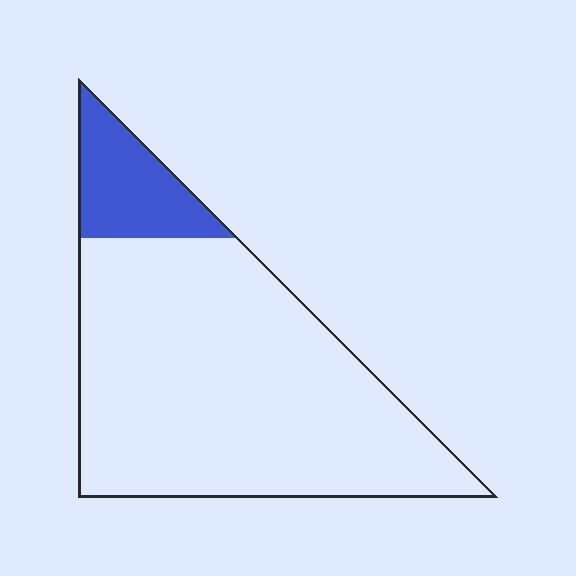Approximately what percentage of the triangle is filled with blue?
Approximately 15%.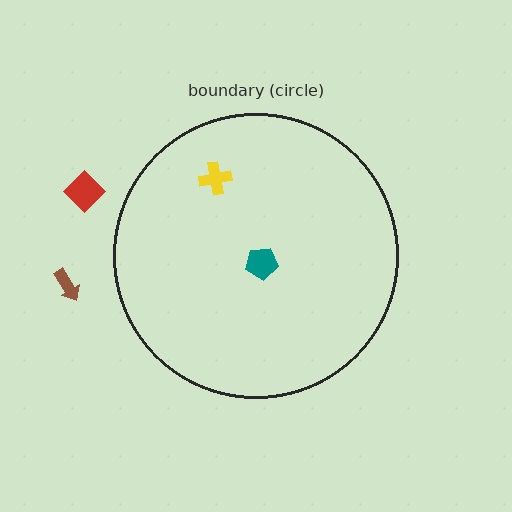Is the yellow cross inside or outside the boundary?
Inside.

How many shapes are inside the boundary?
2 inside, 2 outside.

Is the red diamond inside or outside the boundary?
Outside.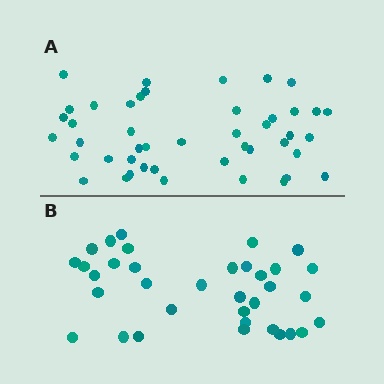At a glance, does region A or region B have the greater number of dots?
Region A (the top region) has more dots.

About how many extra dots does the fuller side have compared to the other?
Region A has roughly 10 or so more dots than region B.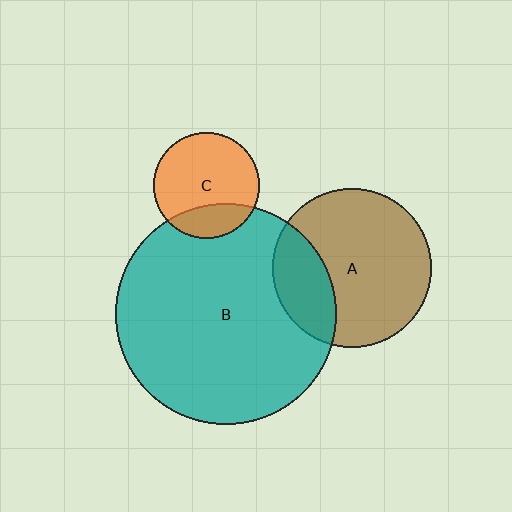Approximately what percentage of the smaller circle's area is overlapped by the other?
Approximately 25%.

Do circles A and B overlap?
Yes.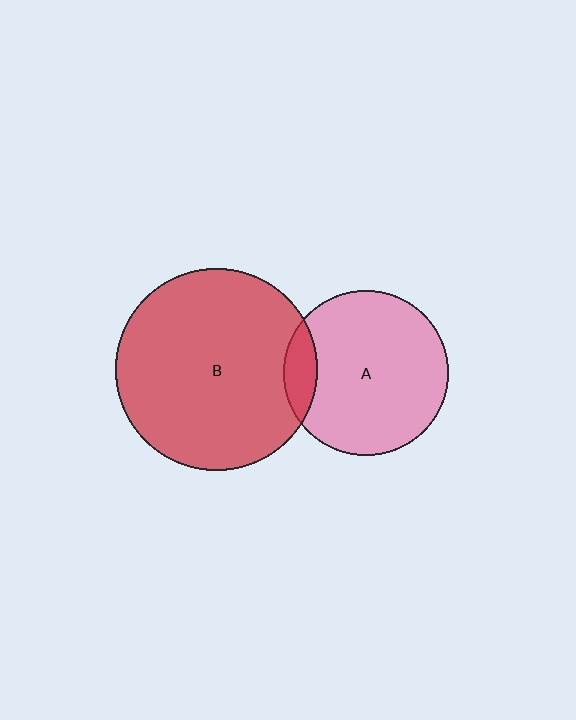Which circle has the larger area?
Circle B (red).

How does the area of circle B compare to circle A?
Approximately 1.5 times.